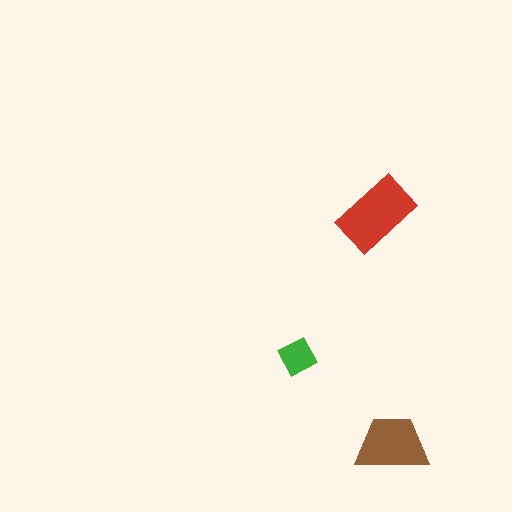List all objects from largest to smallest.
The red rectangle, the brown trapezoid, the green diamond.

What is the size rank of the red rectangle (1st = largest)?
1st.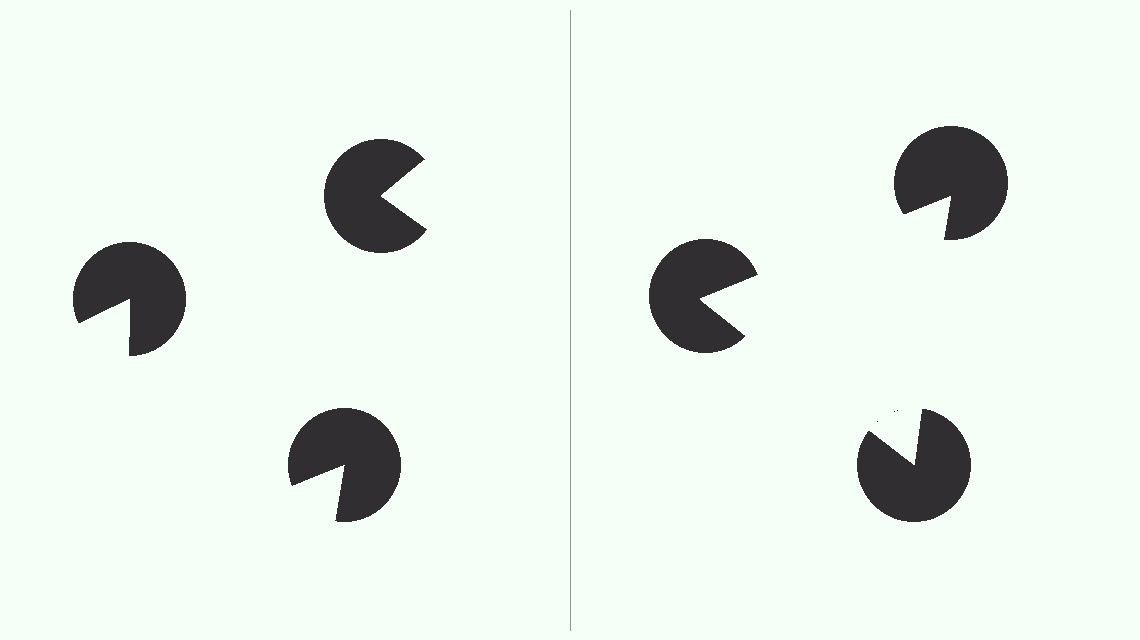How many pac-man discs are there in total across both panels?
6 — 3 on each side.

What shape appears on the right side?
An illusory triangle.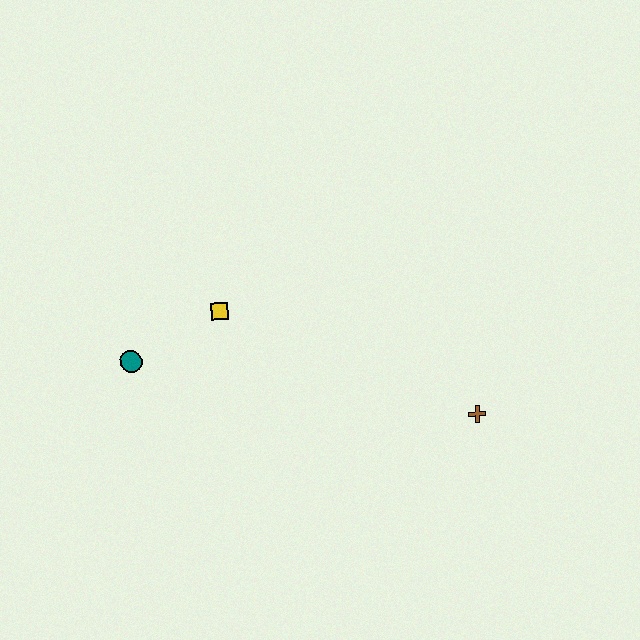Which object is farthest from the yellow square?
The brown cross is farthest from the yellow square.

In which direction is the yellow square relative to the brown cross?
The yellow square is to the left of the brown cross.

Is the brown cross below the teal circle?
Yes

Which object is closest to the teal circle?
The yellow square is closest to the teal circle.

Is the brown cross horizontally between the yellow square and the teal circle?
No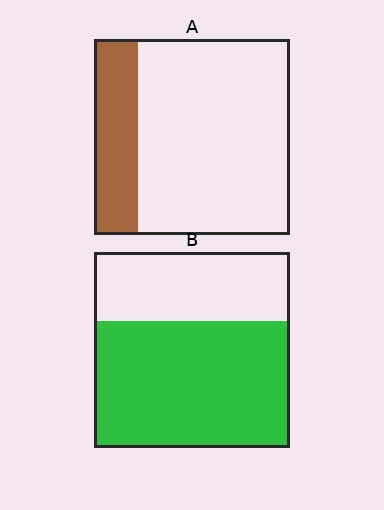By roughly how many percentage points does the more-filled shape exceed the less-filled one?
By roughly 40 percentage points (B over A).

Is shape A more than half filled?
No.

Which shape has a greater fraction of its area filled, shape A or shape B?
Shape B.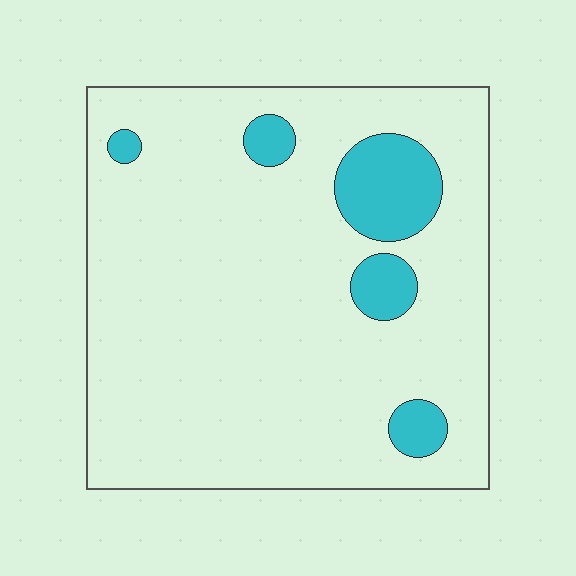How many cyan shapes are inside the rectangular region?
5.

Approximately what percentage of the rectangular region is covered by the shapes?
Approximately 10%.